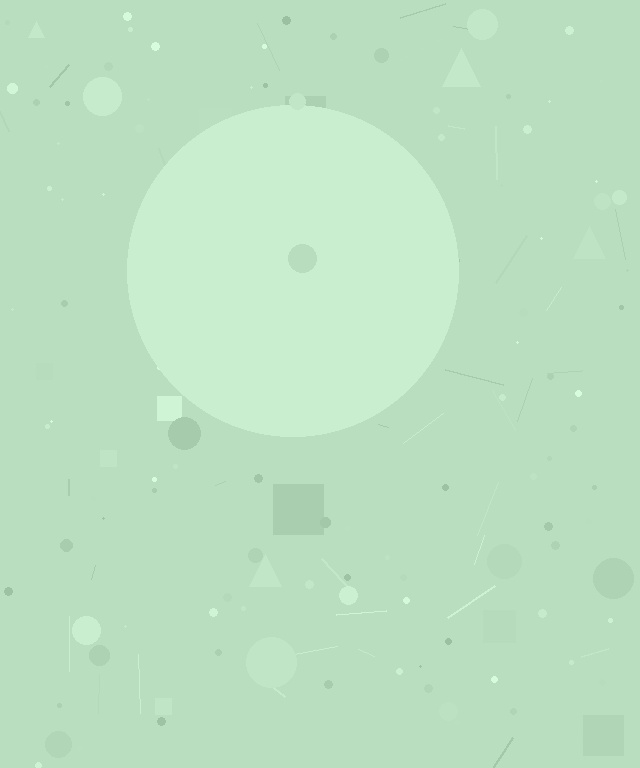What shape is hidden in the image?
A circle is hidden in the image.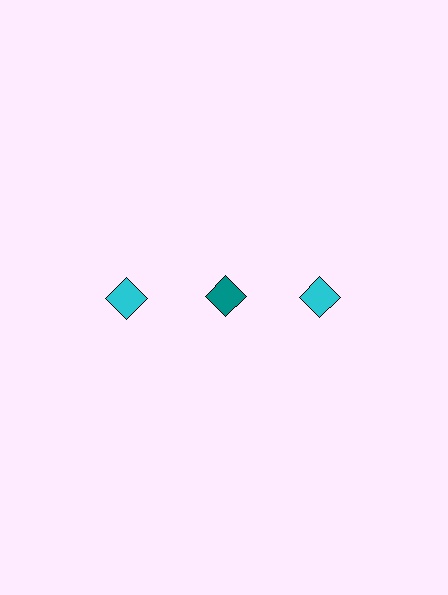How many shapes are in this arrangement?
There are 3 shapes arranged in a grid pattern.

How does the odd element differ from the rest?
It has a different color: teal instead of cyan.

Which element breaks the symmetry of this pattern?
The teal diamond in the top row, second from left column breaks the symmetry. All other shapes are cyan diamonds.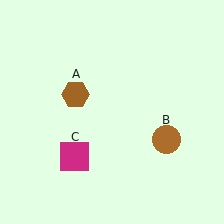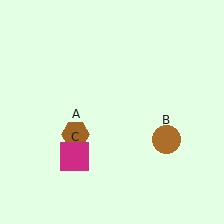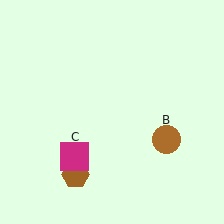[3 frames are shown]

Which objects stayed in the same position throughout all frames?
Brown circle (object B) and magenta square (object C) remained stationary.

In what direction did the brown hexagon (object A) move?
The brown hexagon (object A) moved down.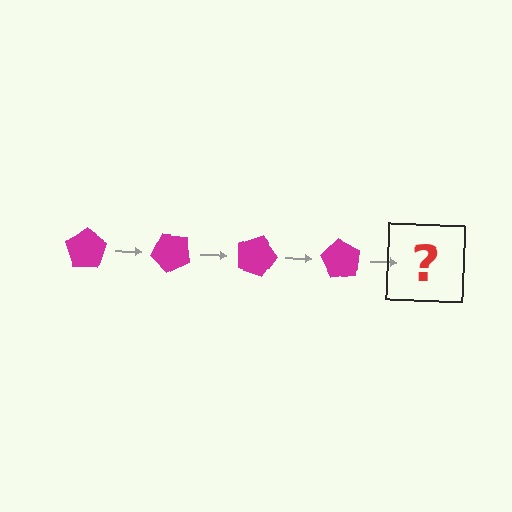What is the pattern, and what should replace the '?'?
The pattern is that the pentagon rotates 45 degrees each step. The '?' should be a magenta pentagon rotated 180 degrees.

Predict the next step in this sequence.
The next step is a magenta pentagon rotated 180 degrees.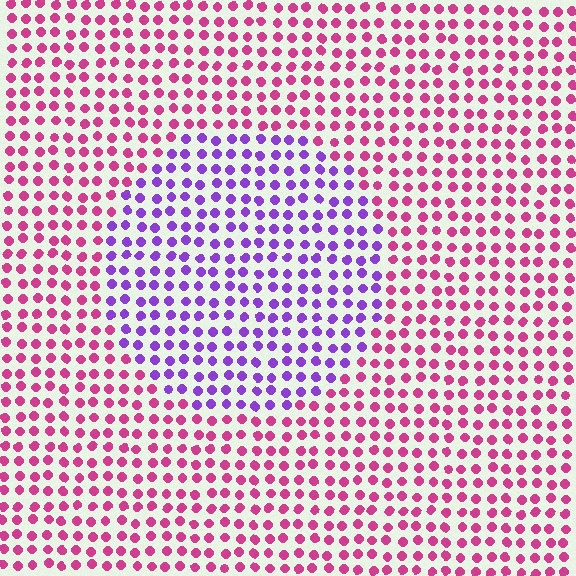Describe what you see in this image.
The image is filled with small magenta elements in a uniform arrangement. A circle-shaped region is visible where the elements are tinted to a slightly different hue, forming a subtle color boundary.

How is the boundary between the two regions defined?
The boundary is defined purely by a slight shift in hue (about 53 degrees). Spacing, size, and orientation are identical on both sides.